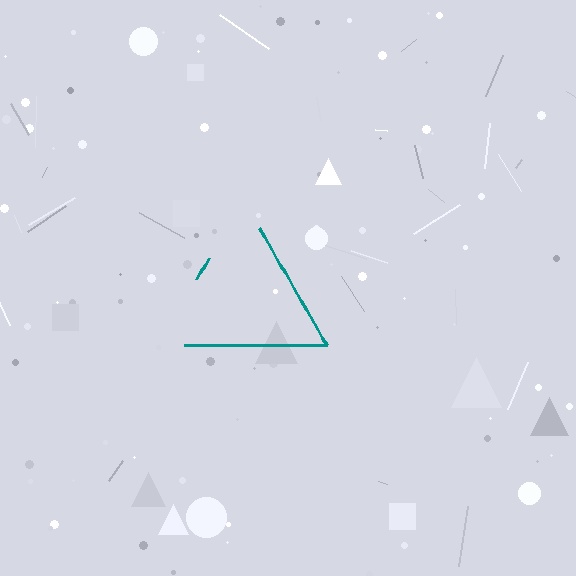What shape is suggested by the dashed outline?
The dashed outline suggests a triangle.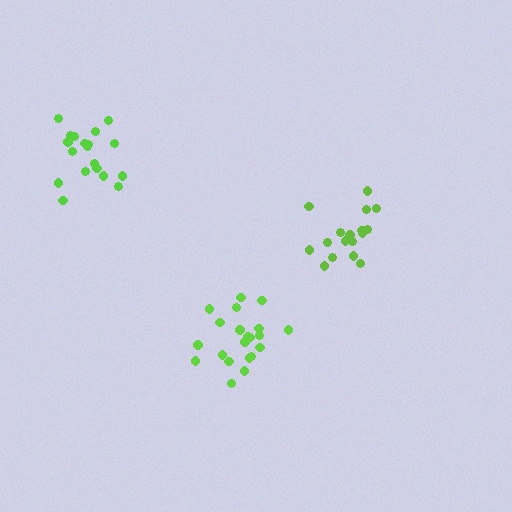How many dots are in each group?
Group 1: 19 dots, Group 2: 17 dots, Group 3: 21 dots (57 total).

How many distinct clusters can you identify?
There are 3 distinct clusters.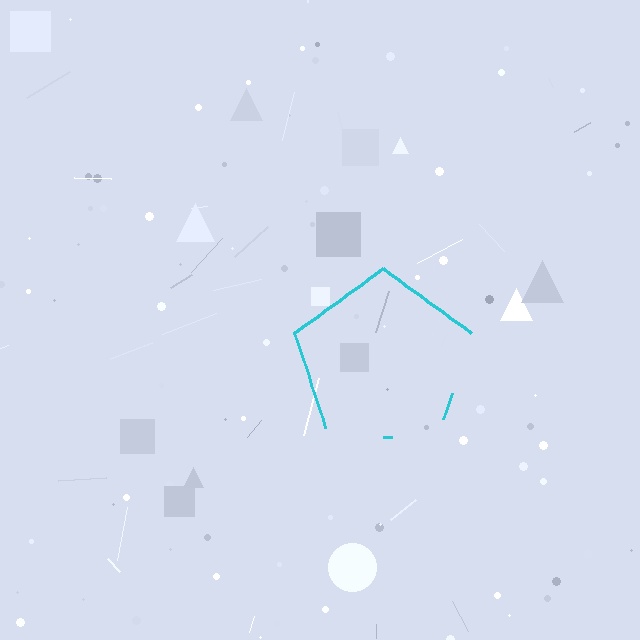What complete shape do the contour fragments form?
The contour fragments form a pentagon.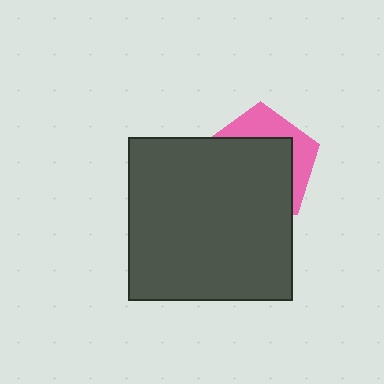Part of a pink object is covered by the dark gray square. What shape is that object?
It is a pentagon.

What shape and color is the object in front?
The object in front is a dark gray square.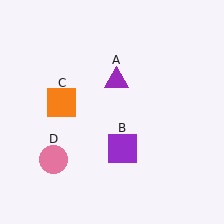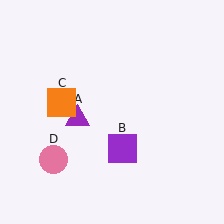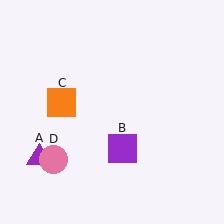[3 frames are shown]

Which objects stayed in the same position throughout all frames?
Purple square (object B) and orange square (object C) and pink circle (object D) remained stationary.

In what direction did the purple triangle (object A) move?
The purple triangle (object A) moved down and to the left.